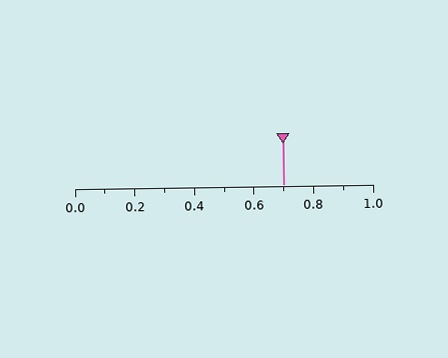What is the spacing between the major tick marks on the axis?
The major ticks are spaced 0.2 apart.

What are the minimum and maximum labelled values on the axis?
The axis runs from 0.0 to 1.0.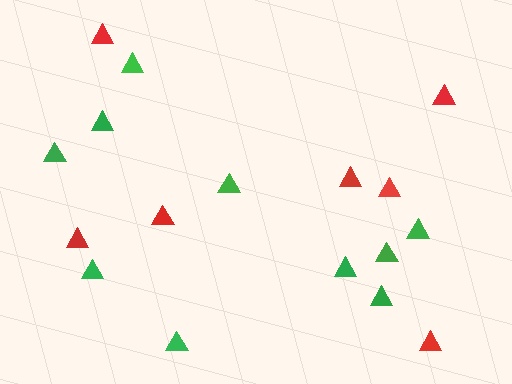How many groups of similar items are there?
There are 2 groups: one group of red triangles (7) and one group of green triangles (10).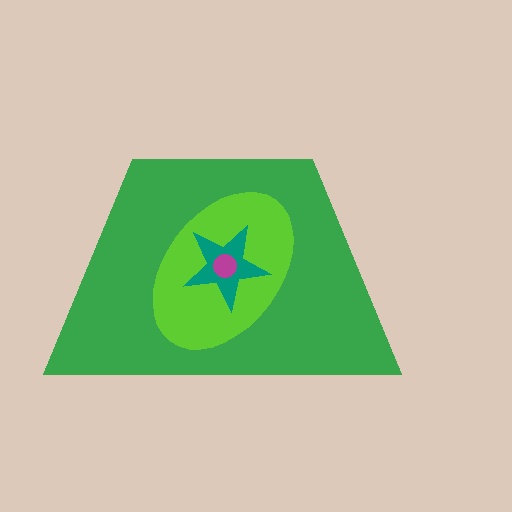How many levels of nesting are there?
4.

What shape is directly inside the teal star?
The magenta circle.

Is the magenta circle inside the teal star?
Yes.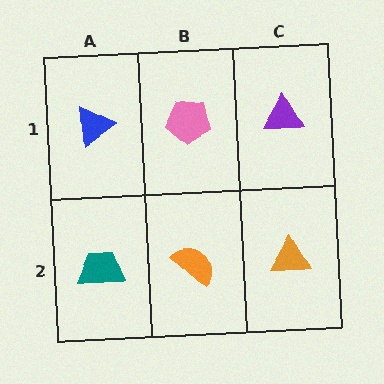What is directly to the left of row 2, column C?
An orange semicircle.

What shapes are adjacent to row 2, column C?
A purple triangle (row 1, column C), an orange semicircle (row 2, column B).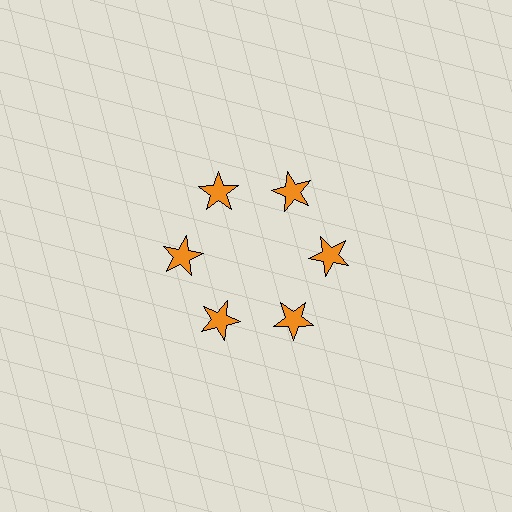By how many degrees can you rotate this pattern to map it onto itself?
The pattern maps onto itself every 60 degrees of rotation.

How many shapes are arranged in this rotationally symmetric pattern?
There are 6 shapes, arranged in 6 groups of 1.